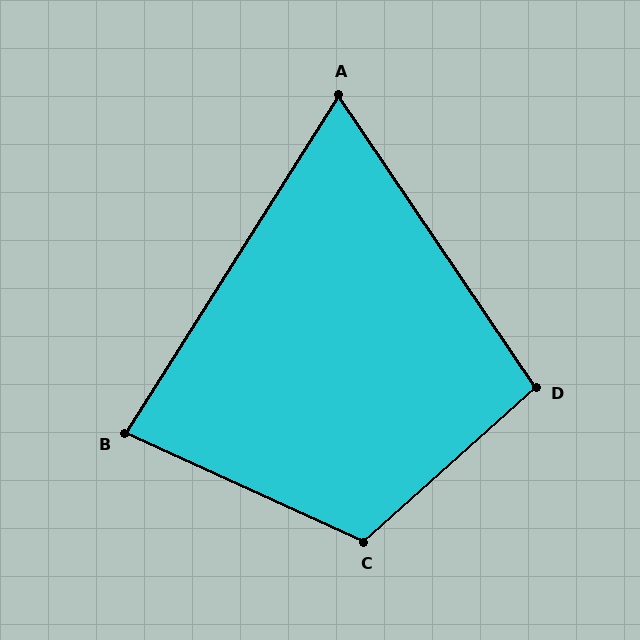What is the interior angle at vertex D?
Approximately 98 degrees (obtuse).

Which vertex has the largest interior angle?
C, at approximately 114 degrees.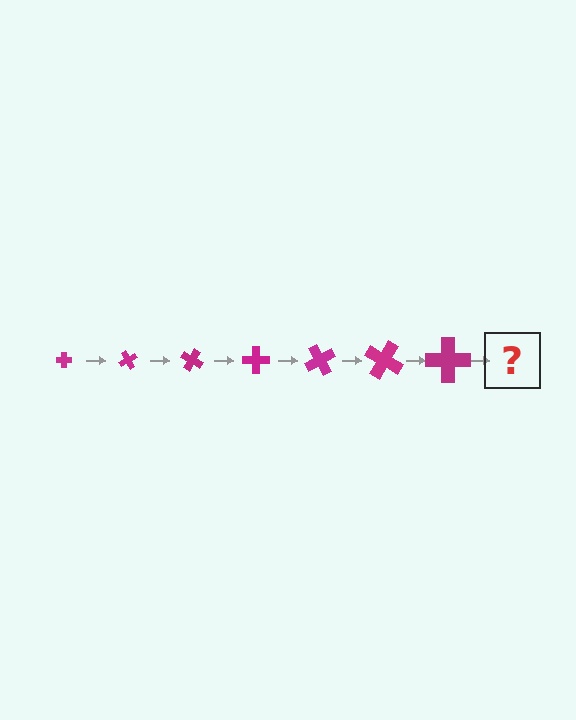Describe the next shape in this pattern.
It should be a cross, larger than the previous one and rotated 420 degrees from the start.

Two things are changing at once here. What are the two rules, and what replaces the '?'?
The two rules are that the cross grows larger each step and it rotates 60 degrees each step. The '?' should be a cross, larger than the previous one and rotated 420 degrees from the start.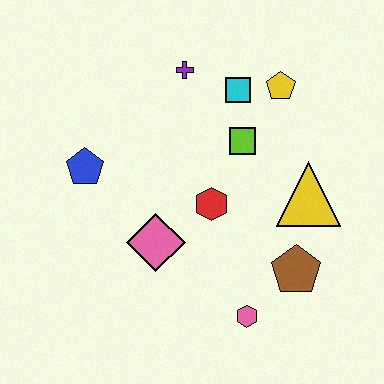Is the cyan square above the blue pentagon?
Yes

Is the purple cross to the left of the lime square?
Yes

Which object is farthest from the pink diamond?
The yellow pentagon is farthest from the pink diamond.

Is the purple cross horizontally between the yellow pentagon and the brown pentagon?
No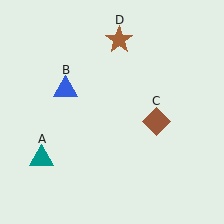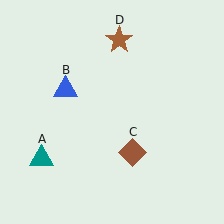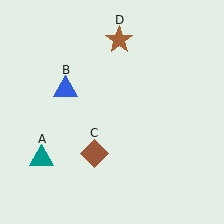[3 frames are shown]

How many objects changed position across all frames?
1 object changed position: brown diamond (object C).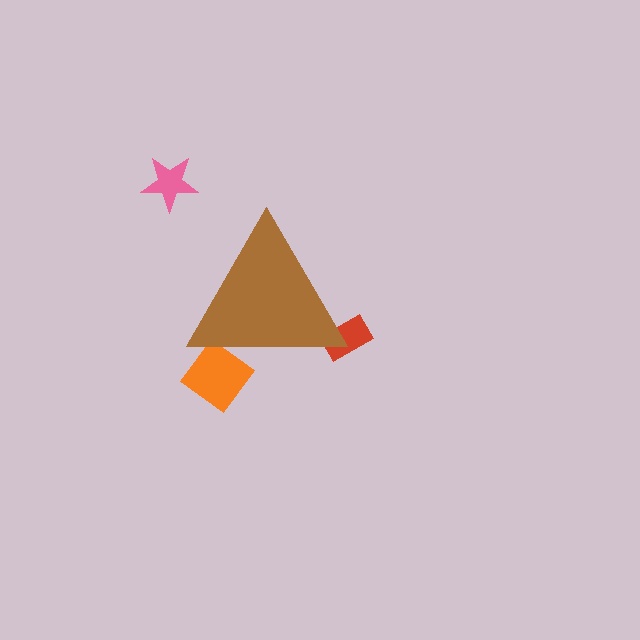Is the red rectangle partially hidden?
Yes, the red rectangle is partially hidden behind the brown triangle.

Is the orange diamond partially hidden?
Yes, the orange diamond is partially hidden behind the brown triangle.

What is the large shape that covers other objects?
A brown triangle.